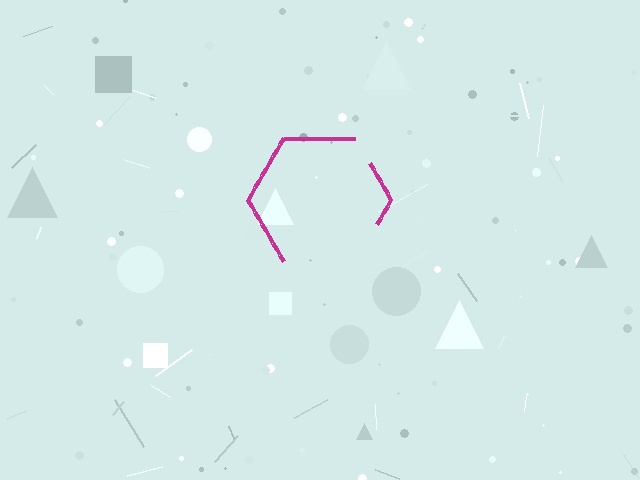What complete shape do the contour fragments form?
The contour fragments form a hexagon.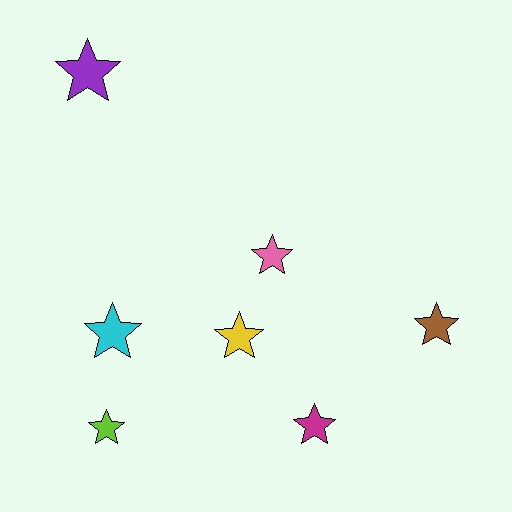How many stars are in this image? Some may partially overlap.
There are 7 stars.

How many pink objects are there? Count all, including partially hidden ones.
There is 1 pink object.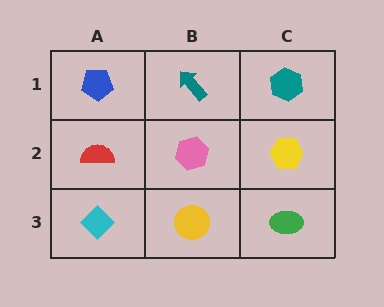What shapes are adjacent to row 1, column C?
A yellow hexagon (row 2, column C), a teal arrow (row 1, column B).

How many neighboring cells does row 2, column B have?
4.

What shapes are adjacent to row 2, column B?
A teal arrow (row 1, column B), a yellow circle (row 3, column B), a red semicircle (row 2, column A), a yellow hexagon (row 2, column C).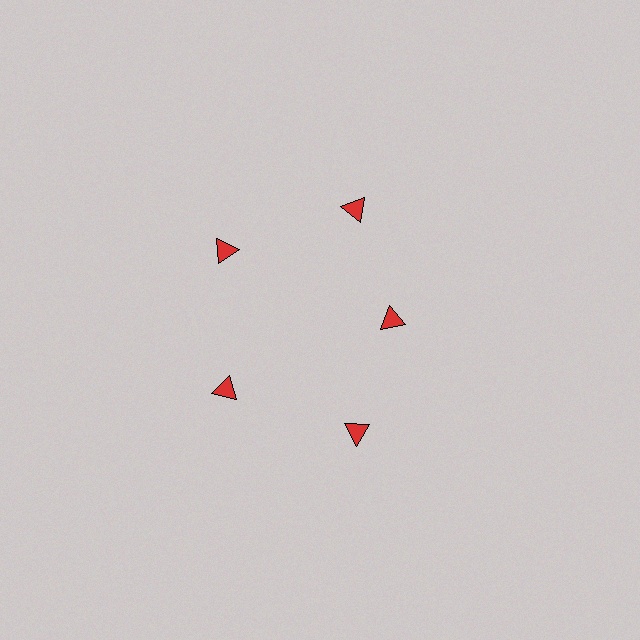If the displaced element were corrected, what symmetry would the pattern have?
It would have 5-fold rotational symmetry — the pattern would map onto itself every 72 degrees.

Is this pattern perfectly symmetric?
No. The 5 red triangles are arranged in a ring, but one element near the 3 o'clock position is pulled inward toward the center, breaking the 5-fold rotational symmetry.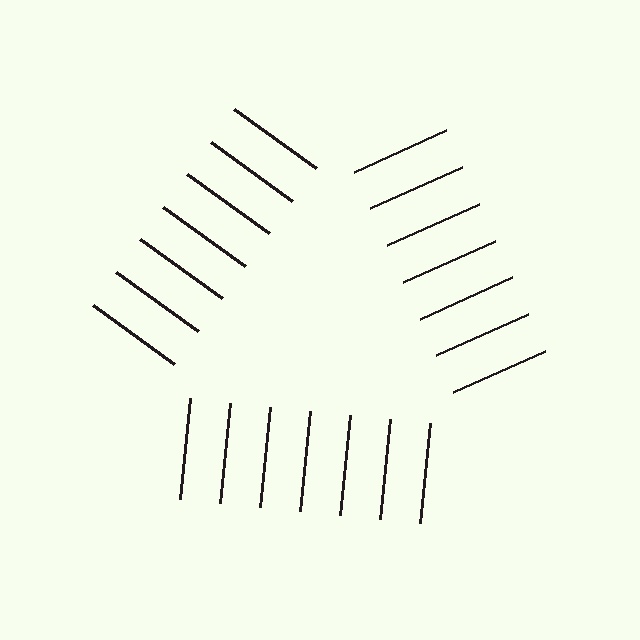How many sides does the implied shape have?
3 sides — the line-ends trace a triangle.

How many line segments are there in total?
21 — 7 along each of the 3 edges.